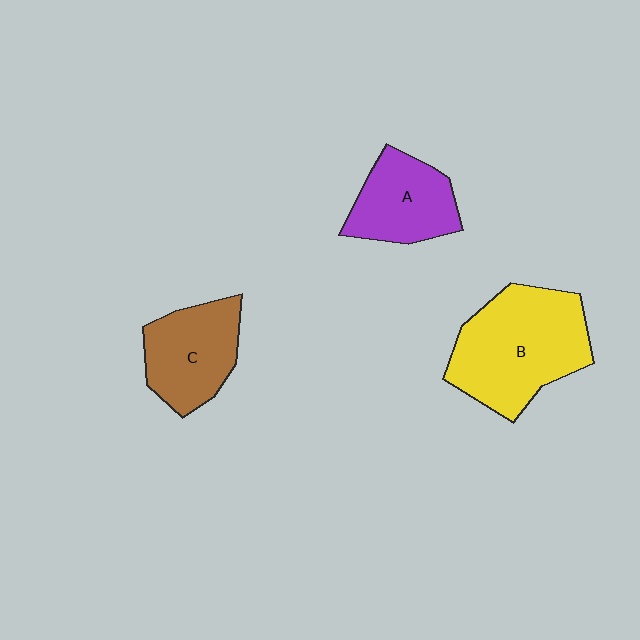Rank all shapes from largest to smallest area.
From largest to smallest: B (yellow), C (brown), A (purple).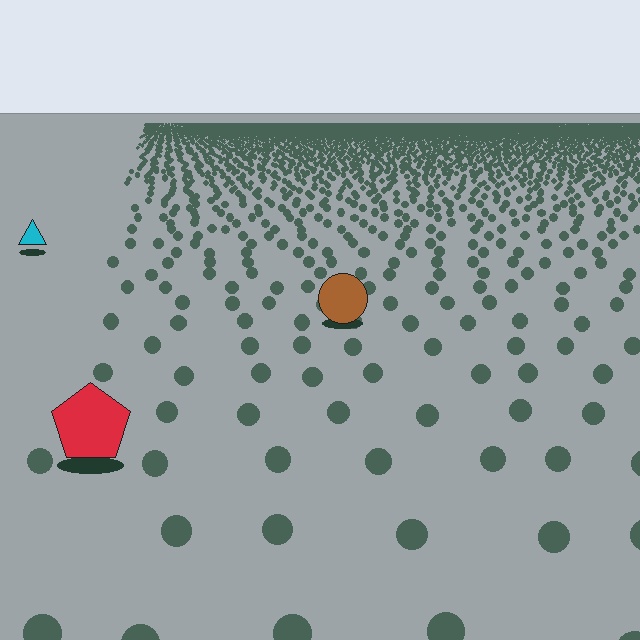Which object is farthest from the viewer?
The cyan triangle is farthest from the viewer. It appears smaller and the ground texture around it is denser.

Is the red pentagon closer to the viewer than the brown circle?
Yes. The red pentagon is closer — you can tell from the texture gradient: the ground texture is coarser near it.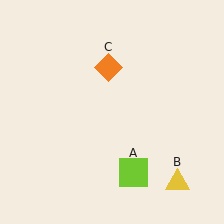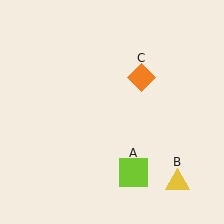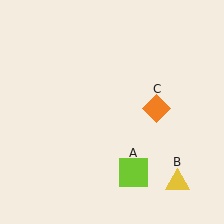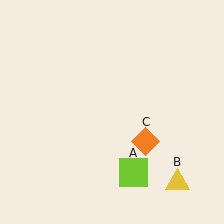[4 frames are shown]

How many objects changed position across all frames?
1 object changed position: orange diamond (object C).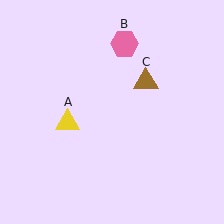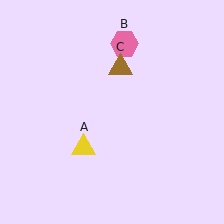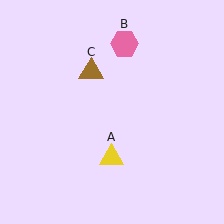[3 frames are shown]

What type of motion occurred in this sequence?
The yellow triangle (object A), brown triangle (object C) rotated counterclockwise around the center of the scene.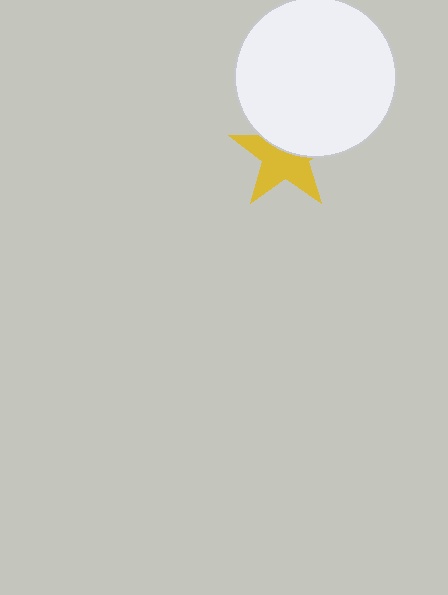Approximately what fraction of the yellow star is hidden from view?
Roughly 42% of the yellow star is hidden behind the white circle.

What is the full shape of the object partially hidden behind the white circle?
The partially hidden object is a yellow star.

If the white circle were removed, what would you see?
You would see the complete yellow star.